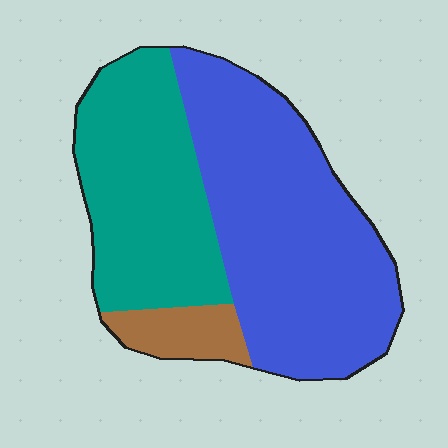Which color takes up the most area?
Blue, at roughly 55%.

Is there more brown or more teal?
Teal.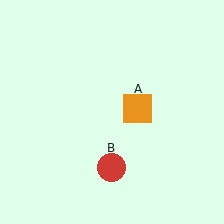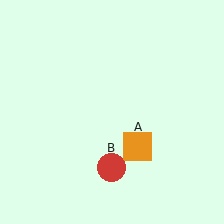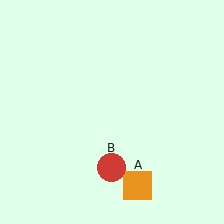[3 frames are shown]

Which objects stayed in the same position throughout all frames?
Red circle (object B) remained stationary.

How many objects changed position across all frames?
1 object changed position: orange square (object A).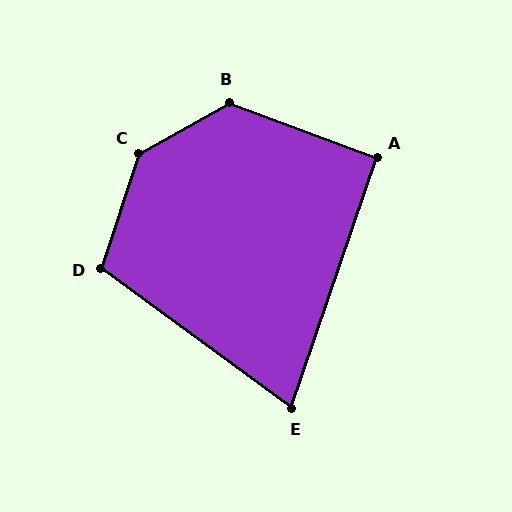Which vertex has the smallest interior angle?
E, at approximately 73 degrees.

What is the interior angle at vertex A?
Approximately 92 degrees (approximately right).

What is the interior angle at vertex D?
Approximately 108 degrees (obtuse).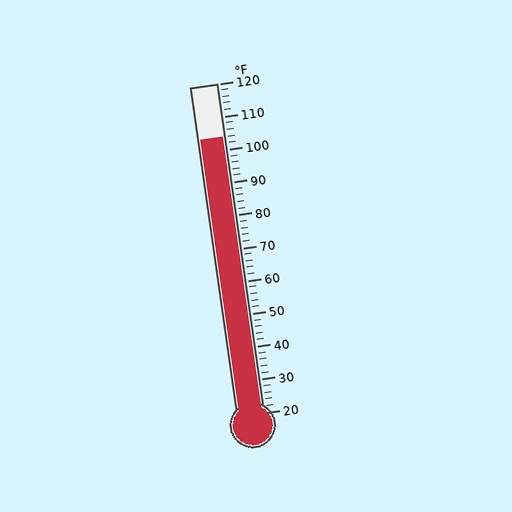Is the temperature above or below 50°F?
The temperature is above 50°F.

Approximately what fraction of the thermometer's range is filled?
The thermometer is filled to approximately 85% of its range.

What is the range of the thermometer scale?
The thermometer scale ranges from 20°F to 120°F.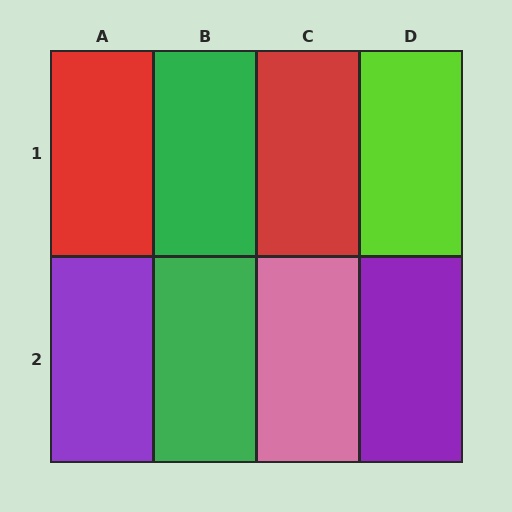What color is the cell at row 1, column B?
Green.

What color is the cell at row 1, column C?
Red.